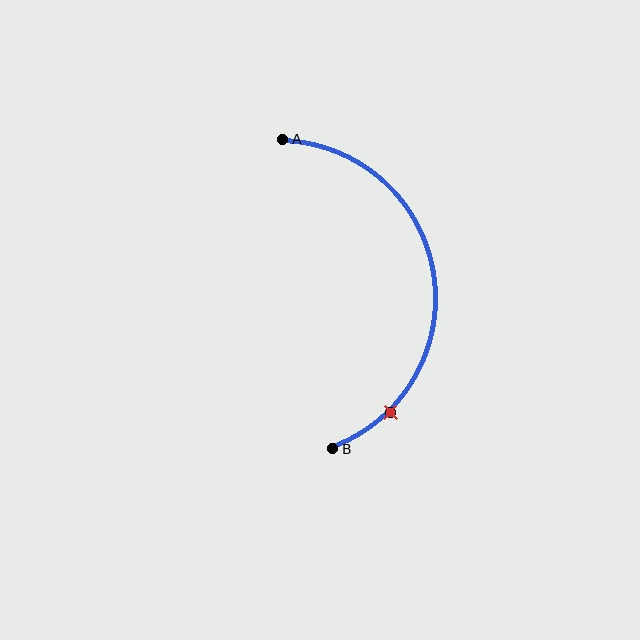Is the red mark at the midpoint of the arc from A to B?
No. The red mark lies on the arc but is closer to endpoint B. The arc midpoint would be at the point on the curve equidistant along the arc from both A and B.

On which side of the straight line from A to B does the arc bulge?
The arc bulges to the right of the straight line connecting A and B.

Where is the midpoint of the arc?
The arc midpoint is the point on the curve farthest from the straight line joining A and B. It sits to the right of that line.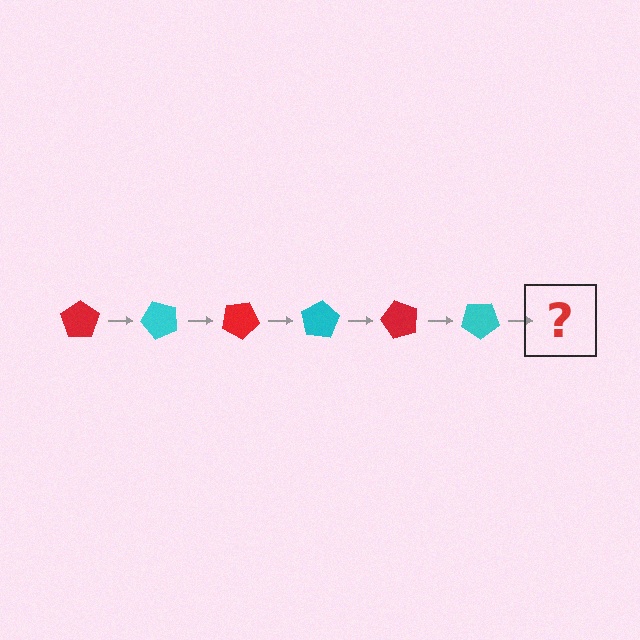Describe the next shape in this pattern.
It should be a red pentagon, rotated 300 degrees from the start.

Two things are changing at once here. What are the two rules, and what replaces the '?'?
The two rules are that it rotates 50 degrees each step and the color cycles through red and cyan. The '?' should be a red pentagon, rotated 300 degrees from the start.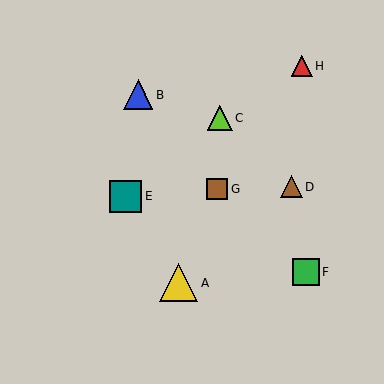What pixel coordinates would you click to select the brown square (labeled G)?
Click at (217, 189) to select the brown square G.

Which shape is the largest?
The yellow triangle (labeled A) is the largest.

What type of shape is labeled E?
Shape E is a teal square.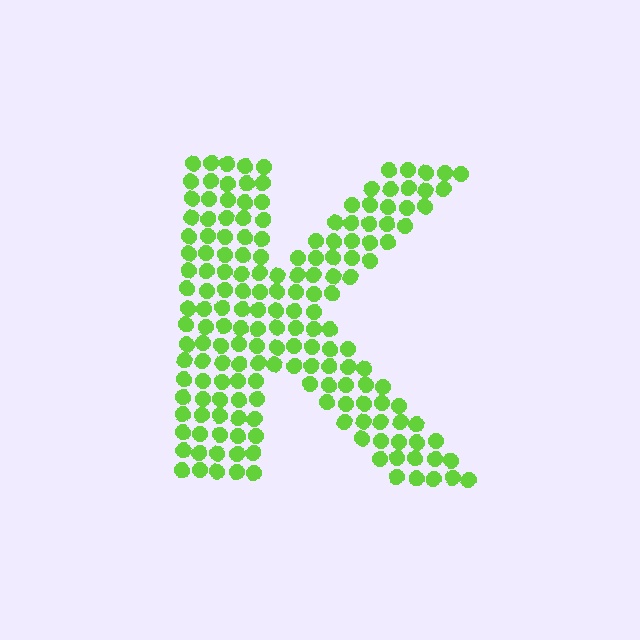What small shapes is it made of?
It is made of small circles.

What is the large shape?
The large shape is the letter K.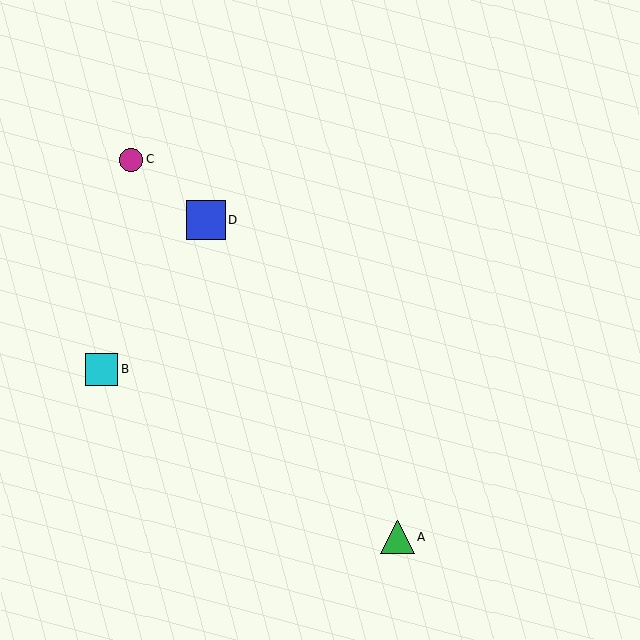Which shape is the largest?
The blue square (labeled D) is the largest.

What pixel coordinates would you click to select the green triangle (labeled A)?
Click at (397, 537) to select the green triangle A.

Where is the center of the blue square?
The center of the blue square is at (206, 220).